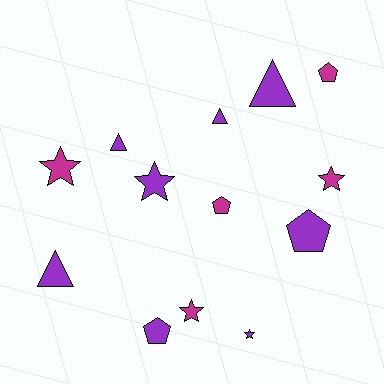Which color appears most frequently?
Purple, with 8 objects.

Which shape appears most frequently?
Star, with 5 objects.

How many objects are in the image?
There are 13 objects.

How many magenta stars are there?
There are 3 magenta stars.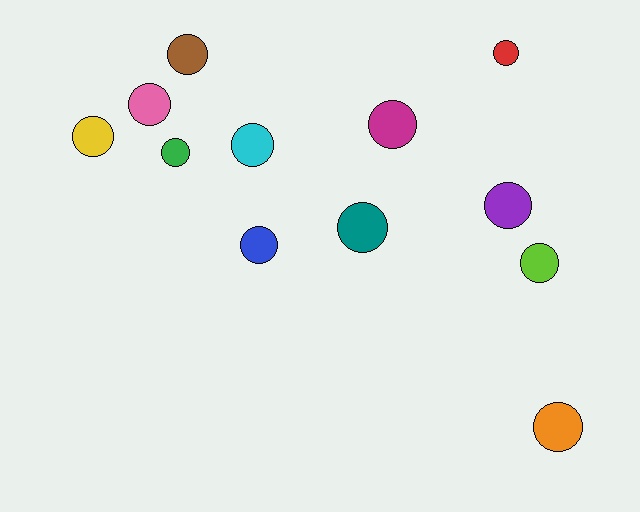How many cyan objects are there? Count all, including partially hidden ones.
There is 1 cyan object.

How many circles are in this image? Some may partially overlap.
There are 12 circles.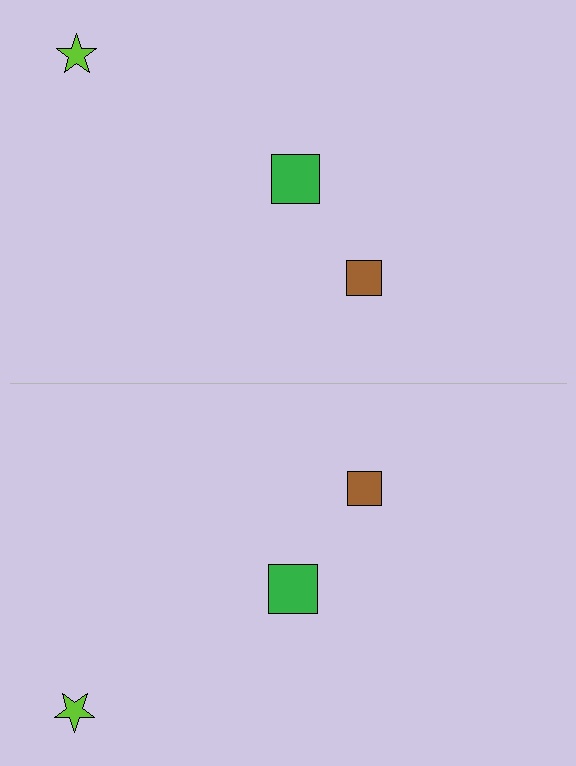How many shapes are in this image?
There are 6 shapes in this image.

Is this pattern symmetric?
Yes, this pattern has bilateral (reflection) symmetry.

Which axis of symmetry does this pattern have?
The pattern has a horizontal axis of symmetry running through the center of the image.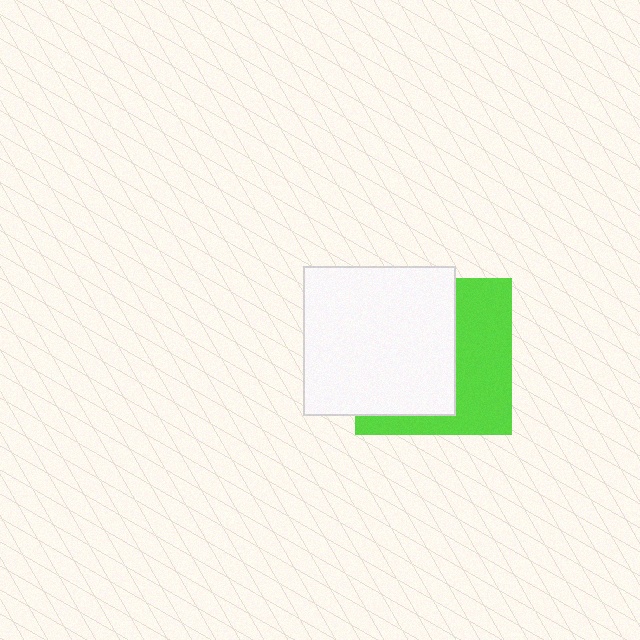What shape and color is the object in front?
The object in front is a white rectangle.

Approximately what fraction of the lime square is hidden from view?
Roughly 56% of the lime square is hidden behind the white rectangle.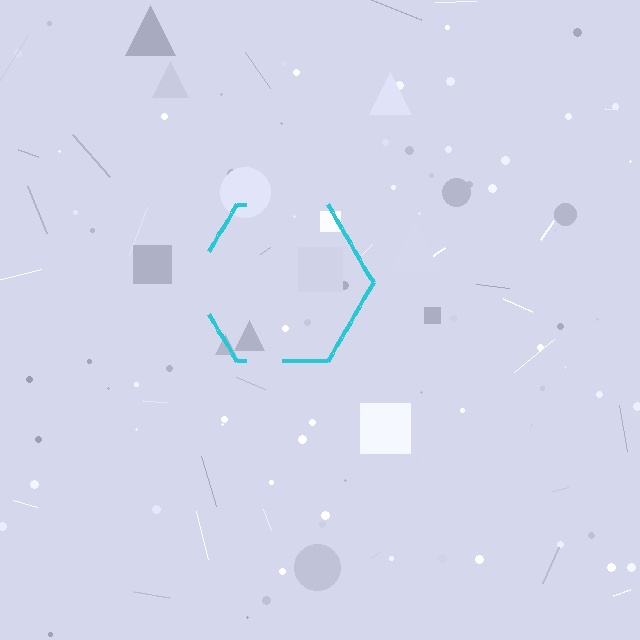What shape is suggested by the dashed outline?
The dashed outline suggests a hexagon.